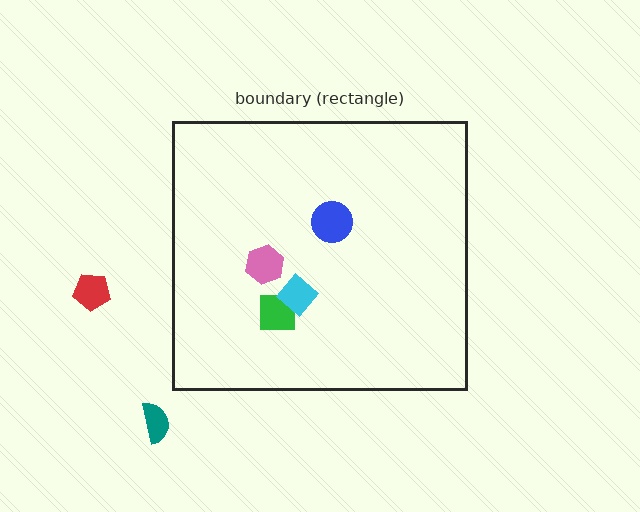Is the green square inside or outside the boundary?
Inside.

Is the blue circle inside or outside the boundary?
Inside.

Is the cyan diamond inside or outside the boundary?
Inside.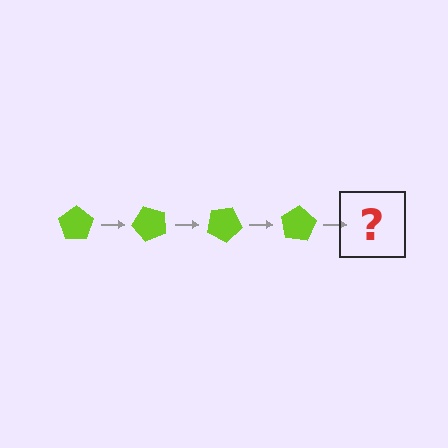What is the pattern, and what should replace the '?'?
The pattern is that the pentagon rotates 50 degrees each step. The '?' should be a lime pentagon rotated 200 degrees.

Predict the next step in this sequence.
The next step is a lime pentagon rotated 200 degrees.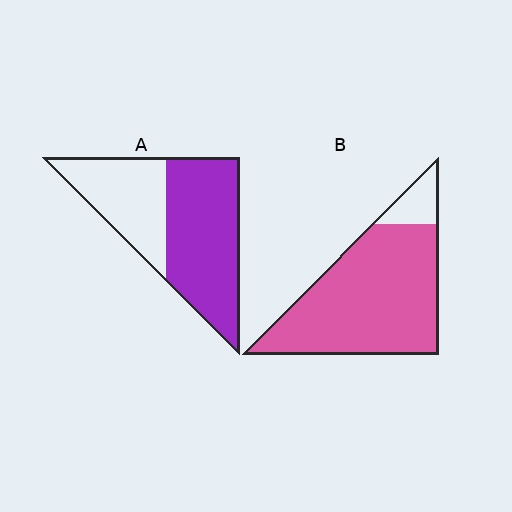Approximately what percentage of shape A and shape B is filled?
A is approximately 60% and B is approximately 90%.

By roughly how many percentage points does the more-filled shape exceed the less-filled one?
By roughly 30 percentage points (B over A).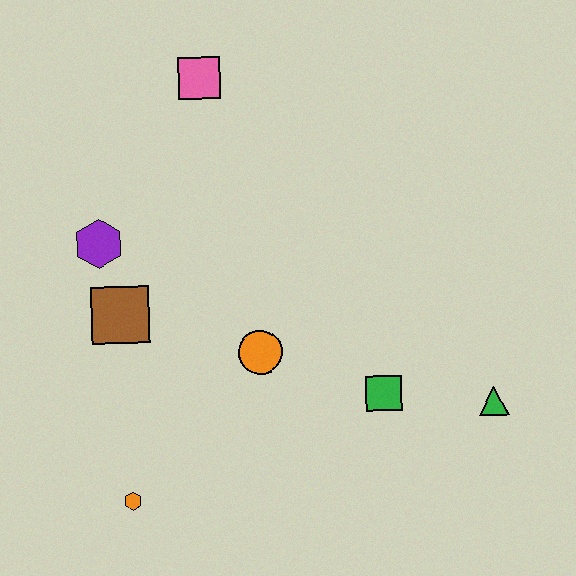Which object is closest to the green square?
The green triangle is closest to the green square.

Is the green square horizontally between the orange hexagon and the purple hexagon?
No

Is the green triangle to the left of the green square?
No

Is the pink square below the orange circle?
No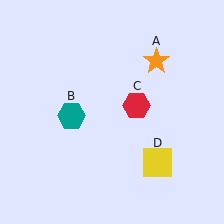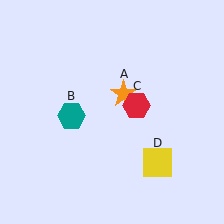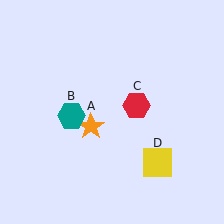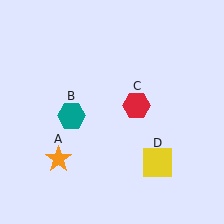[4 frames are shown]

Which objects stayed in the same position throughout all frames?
Teal hexagon (object B) and red hexagon (object C) and yellow square (object D) remained stationary.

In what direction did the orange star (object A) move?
The orange star (object A) moved down and to the left.